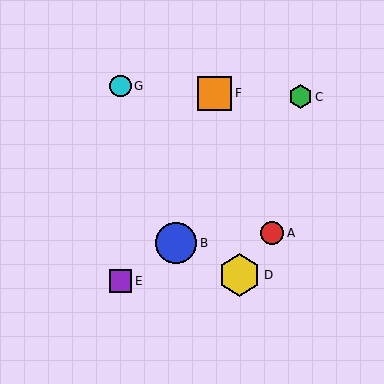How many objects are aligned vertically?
2 objects (E, G) are aligned vertically.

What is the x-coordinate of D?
Object D is at x≈240.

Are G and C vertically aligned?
No, G is at x≈121 and C is at x≈301.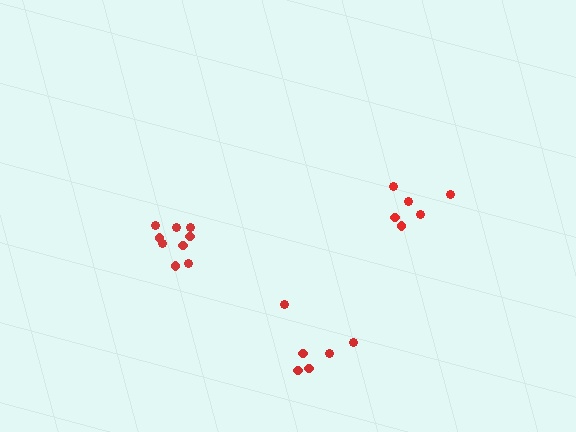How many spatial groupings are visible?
There are 3 spatial groupings.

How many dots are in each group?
Group 1: 6 dots, Group 2: 6 dots, Group 3: 9 dots (21 total).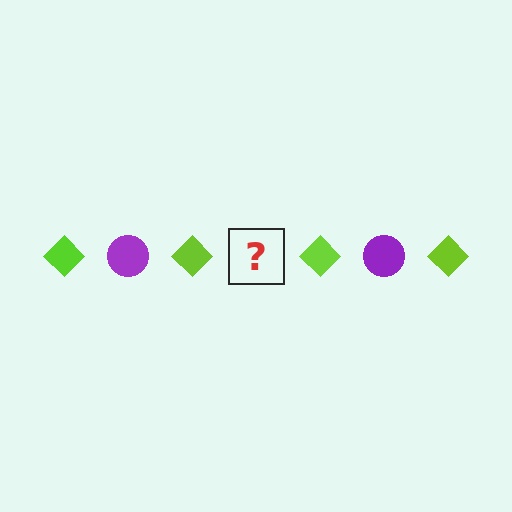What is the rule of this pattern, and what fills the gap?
The rule is that the pattern alternates between lime diamond and purple circle. The gap should be filled with a purple circle.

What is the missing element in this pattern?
The missing element is a purple circle.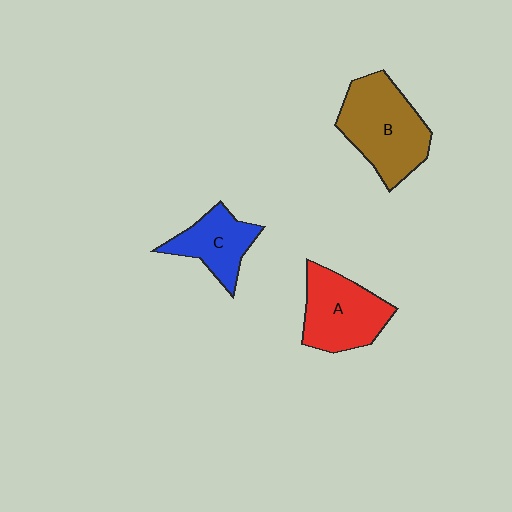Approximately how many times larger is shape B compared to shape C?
Approximately 1.6 times.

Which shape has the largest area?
Shape B (brown).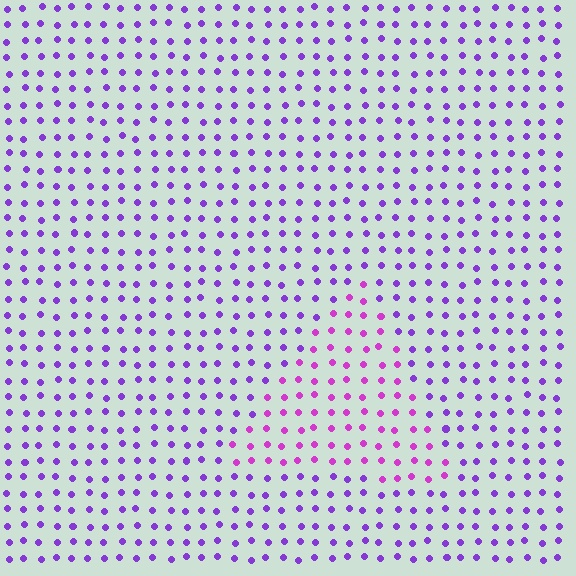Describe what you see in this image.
The image is filled with small purple elements in a uniform arrangement. A triangle-shaped region is visible where the elements are tinted to a slightly different hue, forming a subtle color boundary.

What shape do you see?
I see a triangle.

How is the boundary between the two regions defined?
The boundary is defined purely by a slight shift in hue (about 32 degrees). Spacing, size, and orientation are identical on both sides.